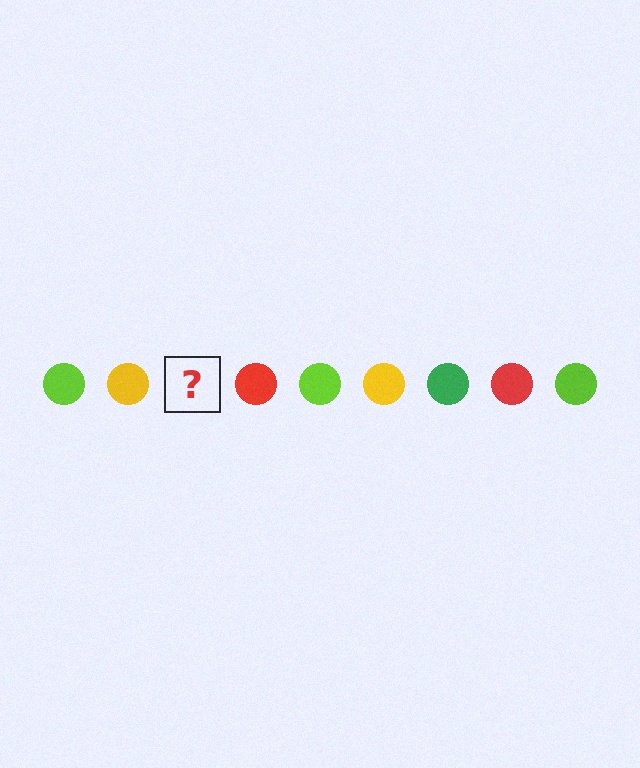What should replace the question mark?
The question mark should be replaced with a green circle.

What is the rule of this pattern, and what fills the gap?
The rule is that the pattern cycles through lime, yellow, green, red circles. The gap should be filled with a green circle.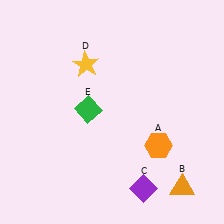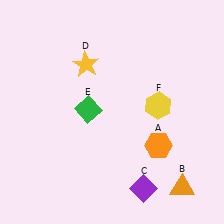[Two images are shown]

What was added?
A yellow hexagon (F) was added in Image 2.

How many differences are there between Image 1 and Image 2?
There is 1 difference between the two images.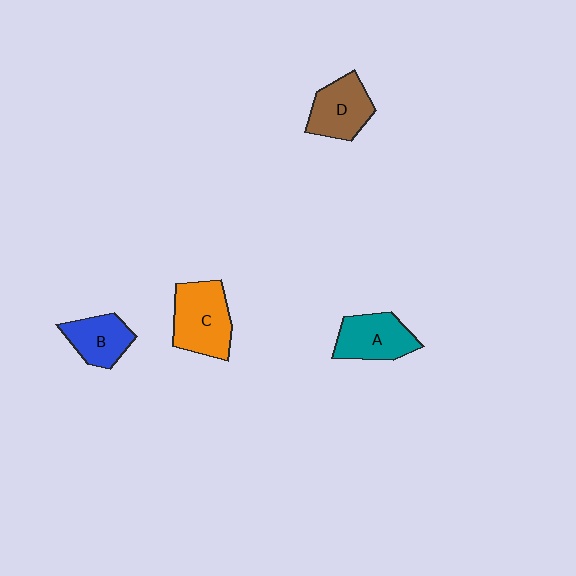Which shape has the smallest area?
Shape B (blue).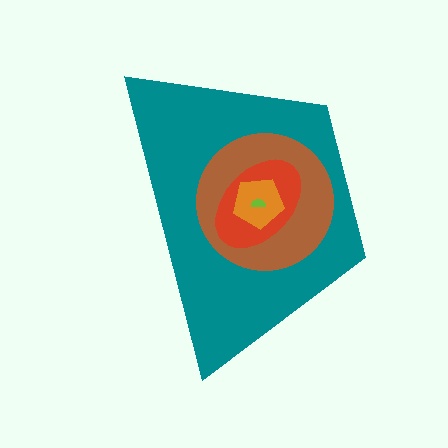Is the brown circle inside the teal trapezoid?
Yes.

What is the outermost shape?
The teal trapezoid.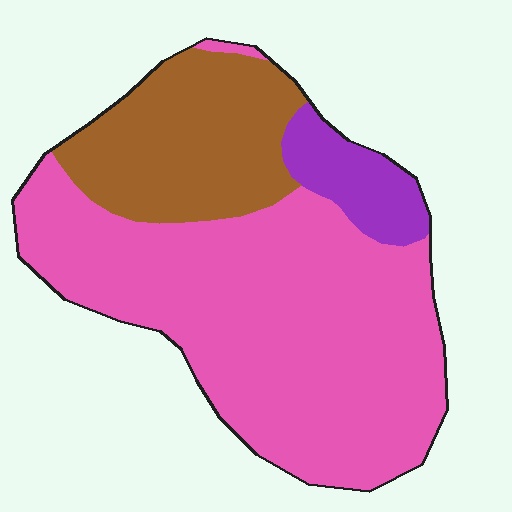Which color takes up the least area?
Purple, at roughly 10%.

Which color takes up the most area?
Pink, at roughly 65%.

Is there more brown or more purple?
Brown.